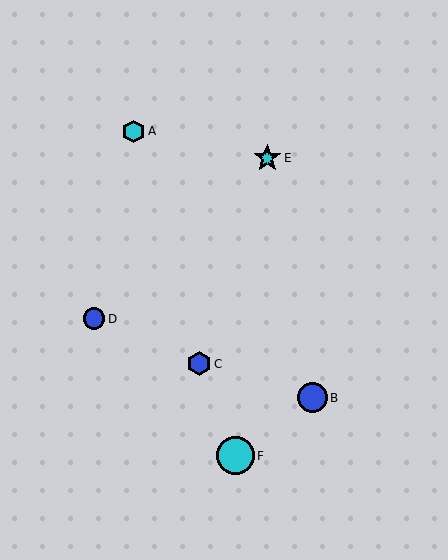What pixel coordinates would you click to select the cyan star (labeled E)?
Click at (267, 158) to select the cyan star E.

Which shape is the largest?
The cyan circle (labeled F) is the largest.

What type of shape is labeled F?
Shape F is a cyan circle.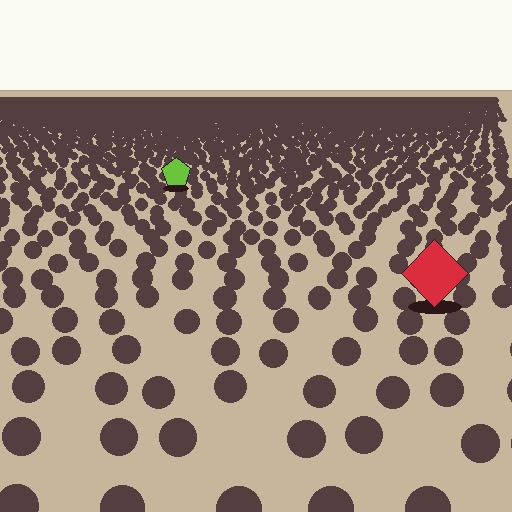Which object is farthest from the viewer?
The lime pentagon is farthest from the viewer. It appears smaller and the ground texture around it is denser.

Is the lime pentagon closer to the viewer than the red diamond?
No. The red diamond is closer — you can tell from the texture gradient: the ground texture is coarser near it.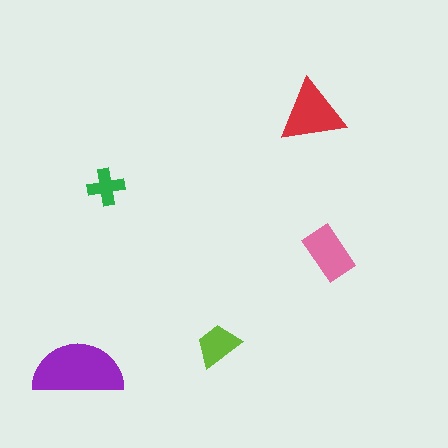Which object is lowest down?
The purple semicircle is bottommost.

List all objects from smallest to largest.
The green cross, the lime trapezoid, the pink rectangle, the red triangle, the purple semicircle.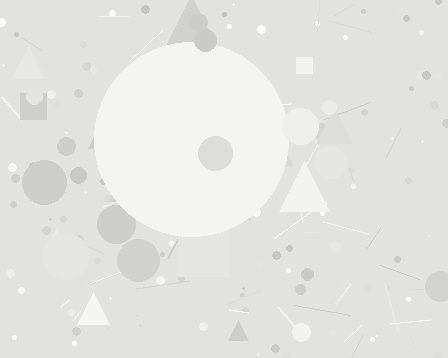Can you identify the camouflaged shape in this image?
The camouflaged shape is a circle.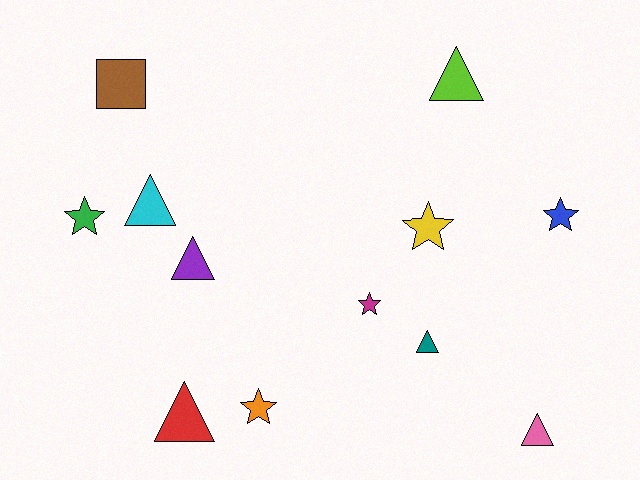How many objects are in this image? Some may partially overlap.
There are 12 objects.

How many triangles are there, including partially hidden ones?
There are 6 triangles.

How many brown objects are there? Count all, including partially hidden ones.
There is 1 brown object.